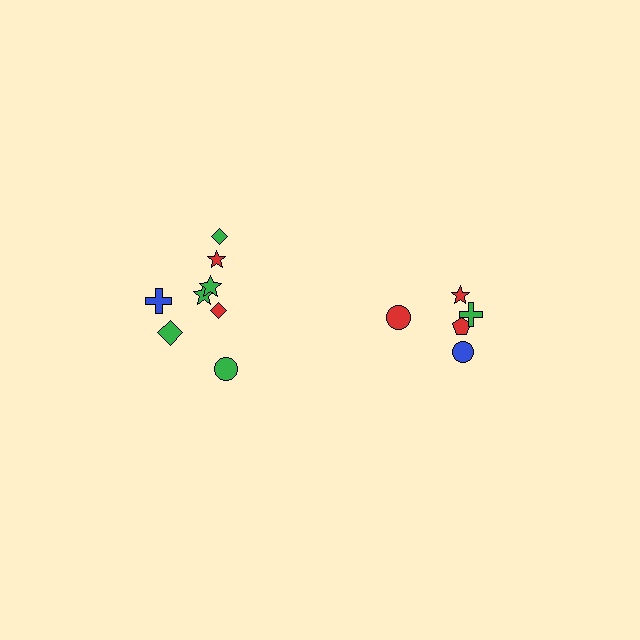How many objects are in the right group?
There are 5 objects.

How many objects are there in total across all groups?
There are 13 objects.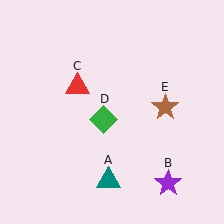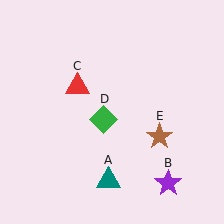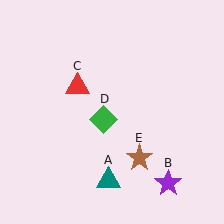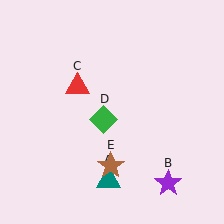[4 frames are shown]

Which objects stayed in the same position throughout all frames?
Teal triangle (object A) and purple star (object B) and red triangle (object C) and green diamond (object D) remained stationary.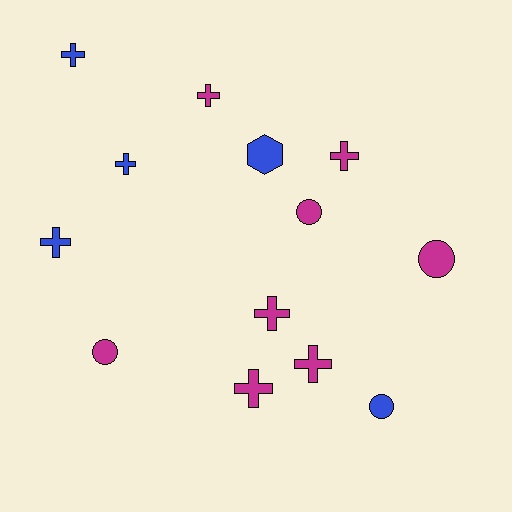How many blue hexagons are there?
There is 1 blue hexagon.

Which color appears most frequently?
Magenta, with 8 objects.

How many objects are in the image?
There are 13 objects.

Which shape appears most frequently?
Cross, with 8 objects.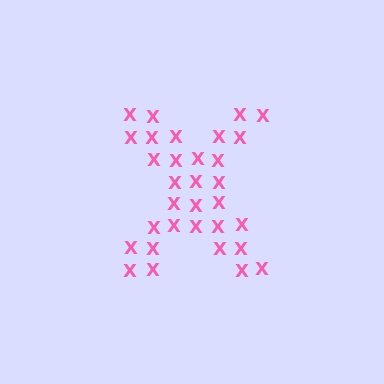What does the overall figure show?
The overall figure shows the letter X.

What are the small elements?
The small elements are letter X's.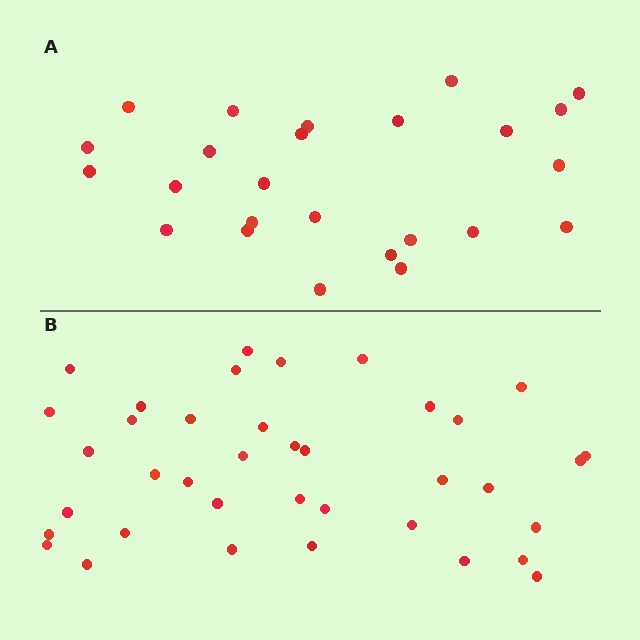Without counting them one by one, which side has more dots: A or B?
Region B (the bottom region) has more dots.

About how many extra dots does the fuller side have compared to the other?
Region B has approximately 15 more dots than region A.